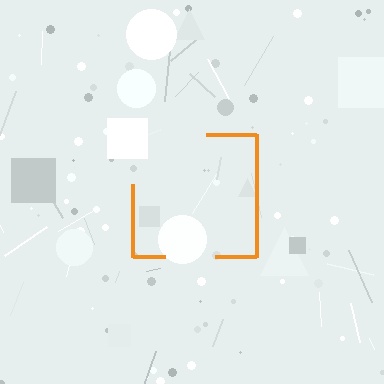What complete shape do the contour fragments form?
The contour fragments form a square.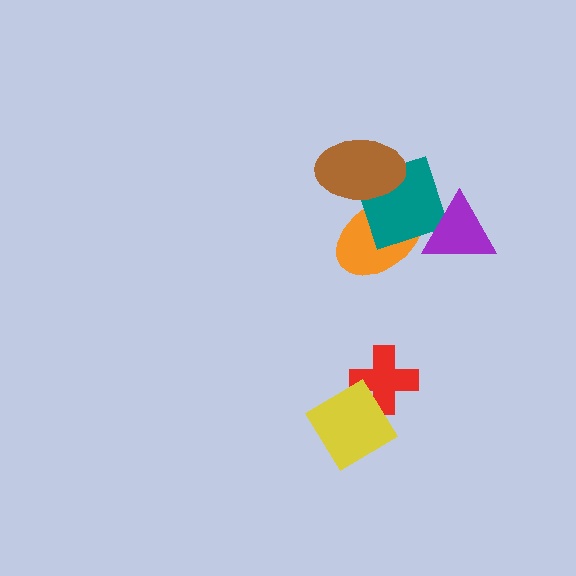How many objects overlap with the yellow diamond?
1 object overlaps with the yellow diamond.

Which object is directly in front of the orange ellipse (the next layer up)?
The teal square is directly in front of the orange ellipse.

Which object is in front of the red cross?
The yellow diamond is in front of the red cross.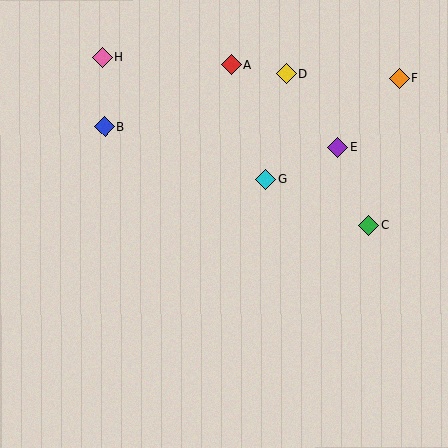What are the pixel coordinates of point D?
Point D is at (286, 73).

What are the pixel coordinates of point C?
Point C is at (369, 226).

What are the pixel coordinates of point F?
Point F is at (400, 78).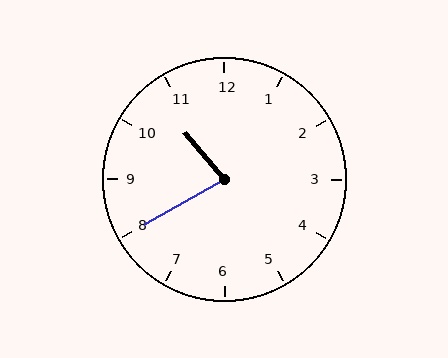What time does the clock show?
10:40.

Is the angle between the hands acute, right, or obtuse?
It is acute.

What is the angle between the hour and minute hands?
Approximately 80 degrees.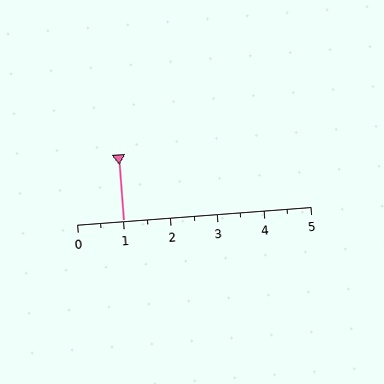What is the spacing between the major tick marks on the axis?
The major ticks are spaced 1 apart.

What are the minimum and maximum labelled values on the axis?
The axis runs from 0 to 5.